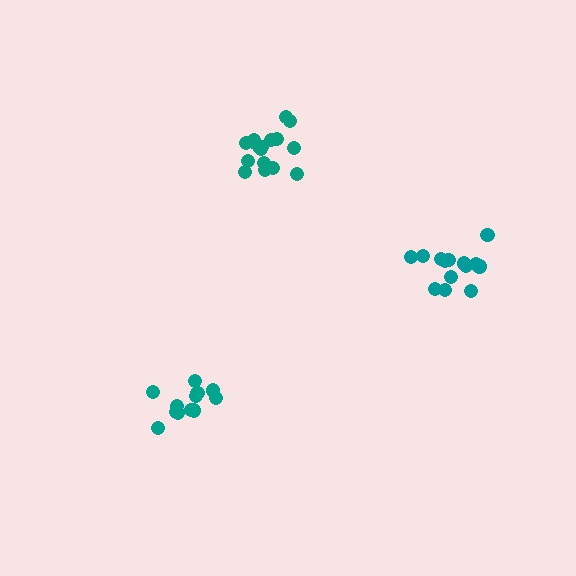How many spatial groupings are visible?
There are 3 spatial groupings.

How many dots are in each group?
Group 1: 14 dots, Group 2: 17 dots, Group 3: 12 dots (43 total).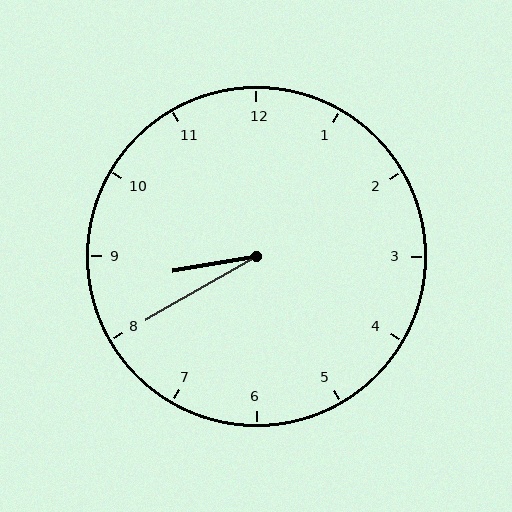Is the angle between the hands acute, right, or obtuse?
It is acute.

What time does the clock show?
8:40.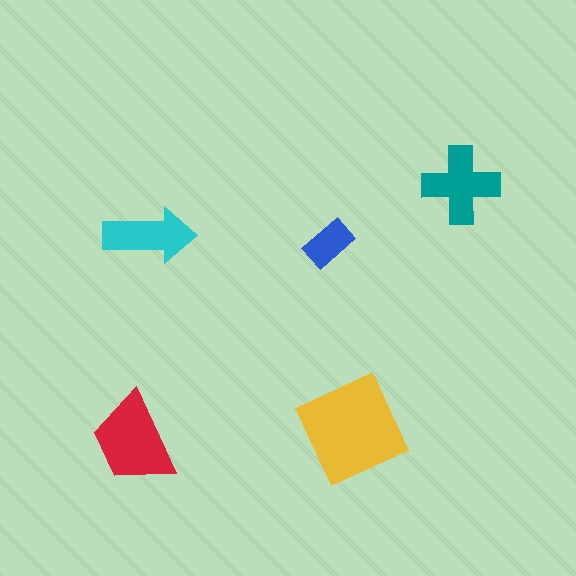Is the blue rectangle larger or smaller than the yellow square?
Smaller.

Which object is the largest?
The yellow square.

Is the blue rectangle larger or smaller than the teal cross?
Smaller.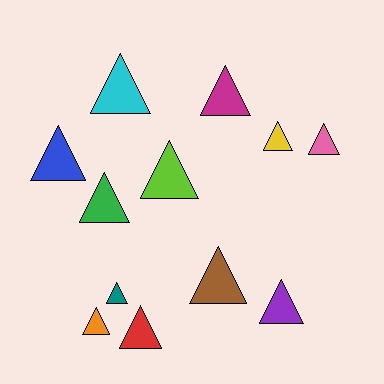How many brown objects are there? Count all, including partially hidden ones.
There is 1 brown object.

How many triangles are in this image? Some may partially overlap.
There are 12 triangles.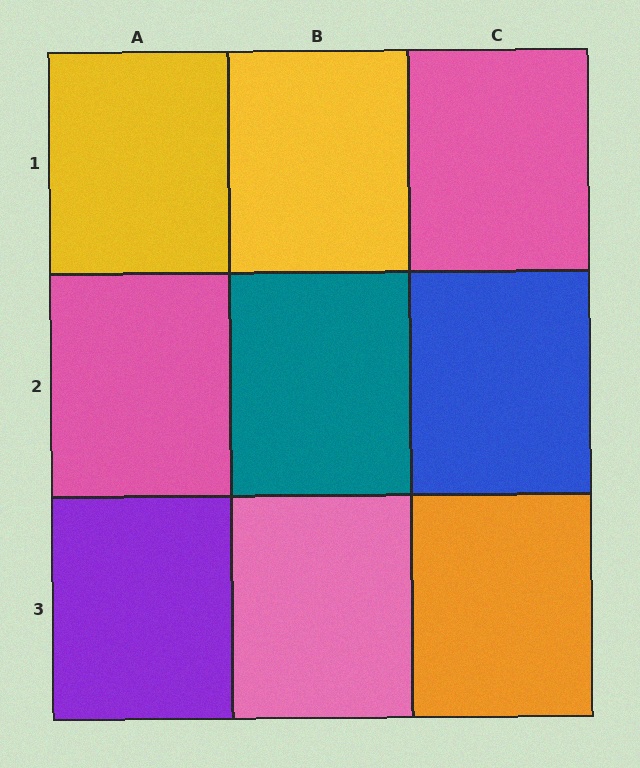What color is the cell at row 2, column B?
Teal.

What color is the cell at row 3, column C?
Orange.